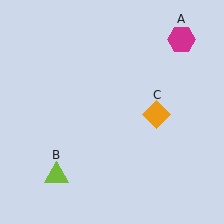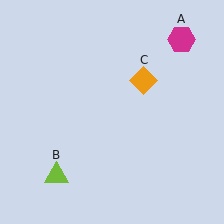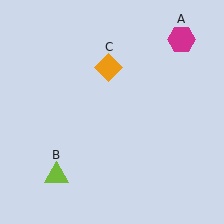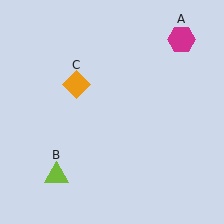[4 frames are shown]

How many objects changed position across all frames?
1 object changed position: orange diamond (object C).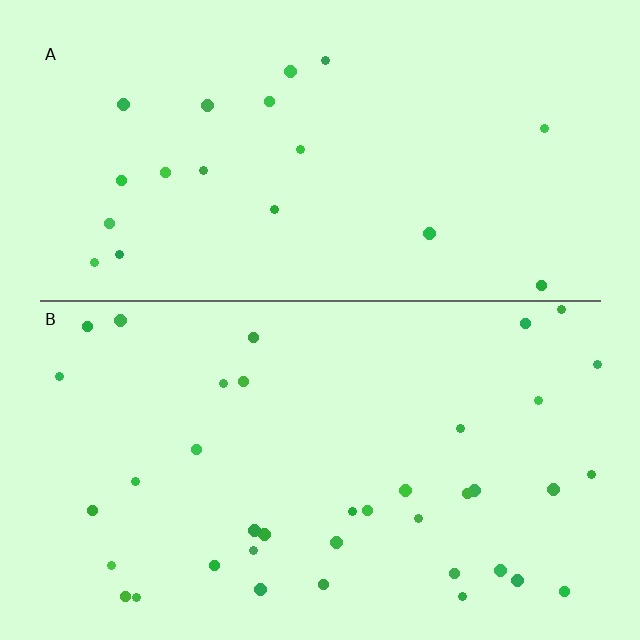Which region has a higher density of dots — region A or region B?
B (the bottom).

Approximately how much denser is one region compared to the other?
Approximately 2.0× — region B over region A.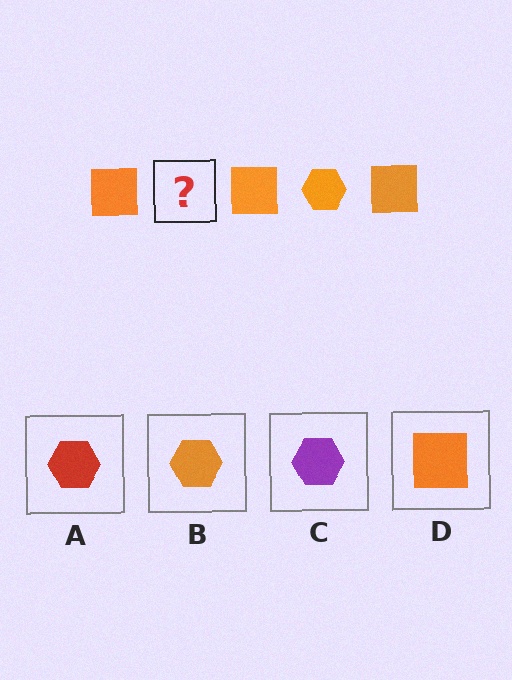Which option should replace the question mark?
Option B.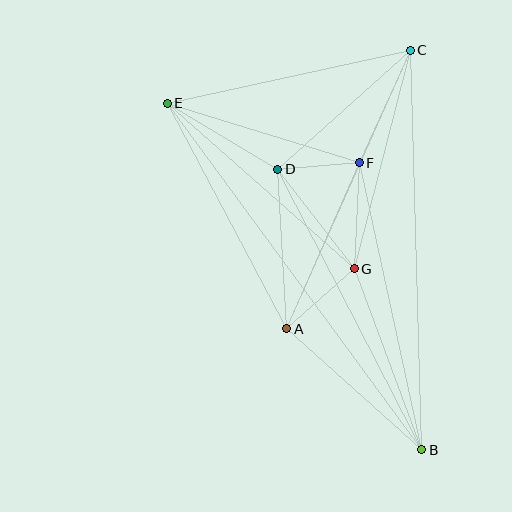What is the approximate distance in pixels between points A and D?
The distance between A and D is approximately 160 pixels.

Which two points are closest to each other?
Points D and F are closest to each other.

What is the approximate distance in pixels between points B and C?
The distance between B and C is approximately 400 pixels.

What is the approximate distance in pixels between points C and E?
The distance between C and E is approximately 249 pixels.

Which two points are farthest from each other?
Points B and E are farthest from each other.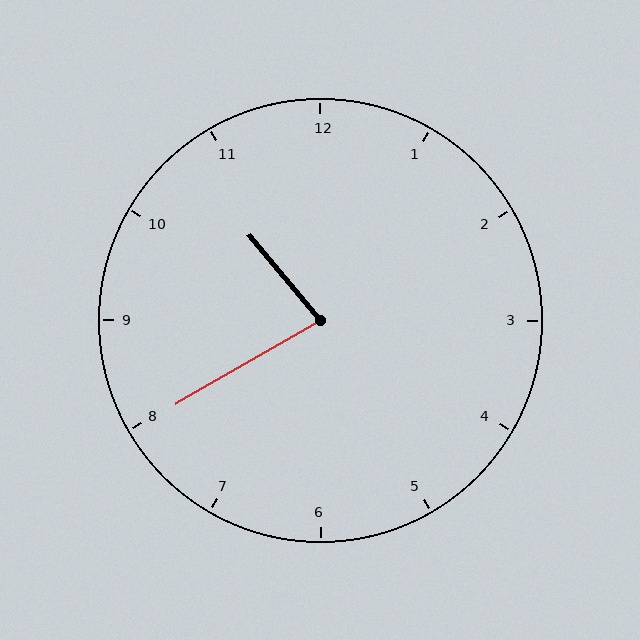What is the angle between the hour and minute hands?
Approximately 80 degrees.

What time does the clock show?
10:40.